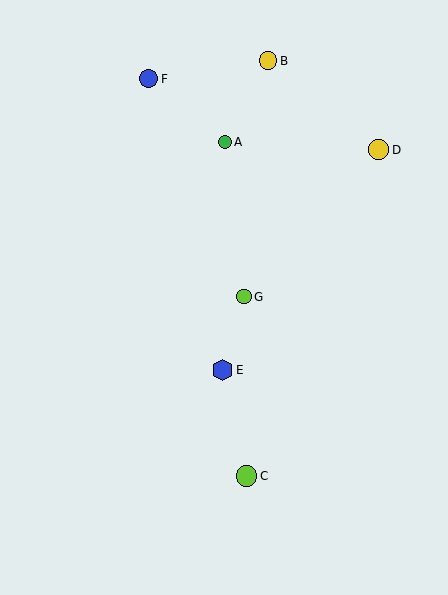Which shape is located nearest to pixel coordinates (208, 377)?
The blue hexagon (labeled E) at (222, 370) is nearest to that location.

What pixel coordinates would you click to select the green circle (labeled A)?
Click at (225, 142) to select the green circle A.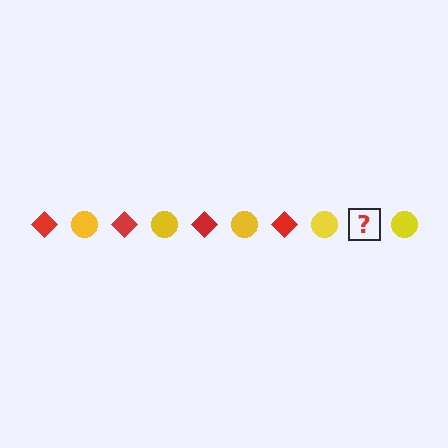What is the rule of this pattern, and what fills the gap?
The rule is that the pattern alternates between red diamond and yellow circle. The gap should be filled with a red diamond.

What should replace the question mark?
The question mark should be replaced with a red diamond.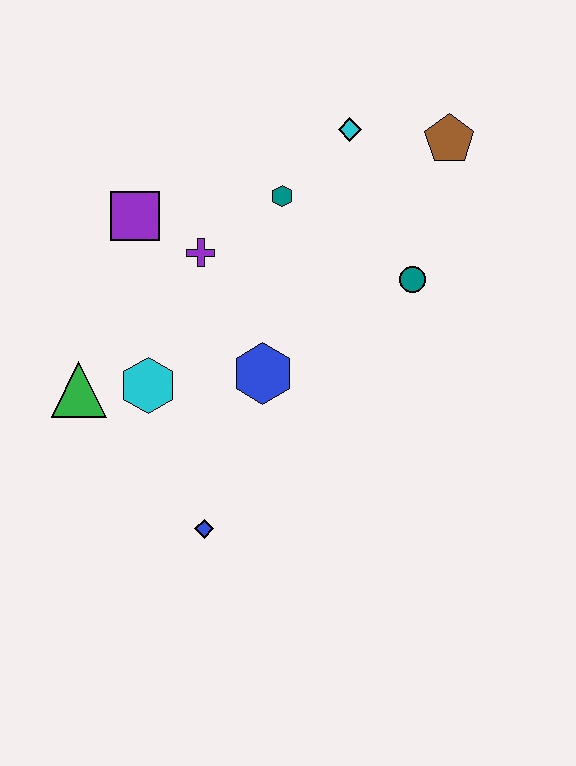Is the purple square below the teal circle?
No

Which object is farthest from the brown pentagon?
The blue diamond is farthest from the brown pentagon.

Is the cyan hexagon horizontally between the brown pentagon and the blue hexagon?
No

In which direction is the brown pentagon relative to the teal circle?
The brown pentagon is above the teal circle.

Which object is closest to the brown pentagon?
The cyan diamond is closest to the brown pentagon.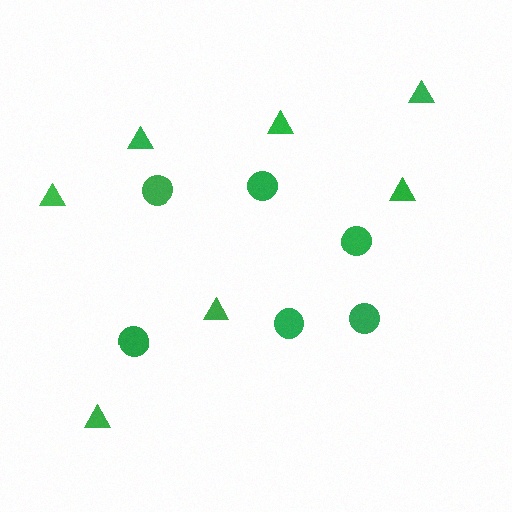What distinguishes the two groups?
There are 2 groups: one group of circles (6) and one group of triangles (7).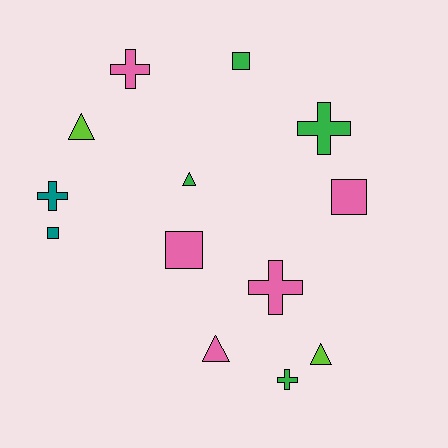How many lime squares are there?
There are no lime squares.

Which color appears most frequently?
Pink, with 5 objects.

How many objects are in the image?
There are 13 objects.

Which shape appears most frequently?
Cross, with 5 objects.